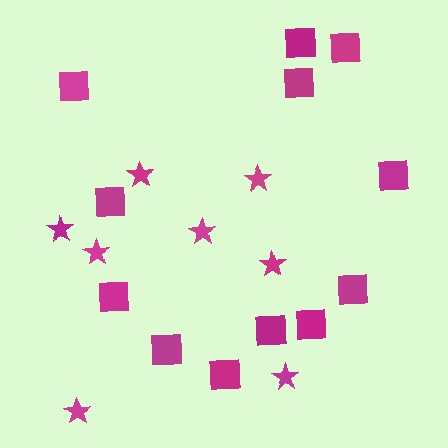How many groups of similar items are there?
There are 2 groups: one group of stars (8) and one group of squares (12).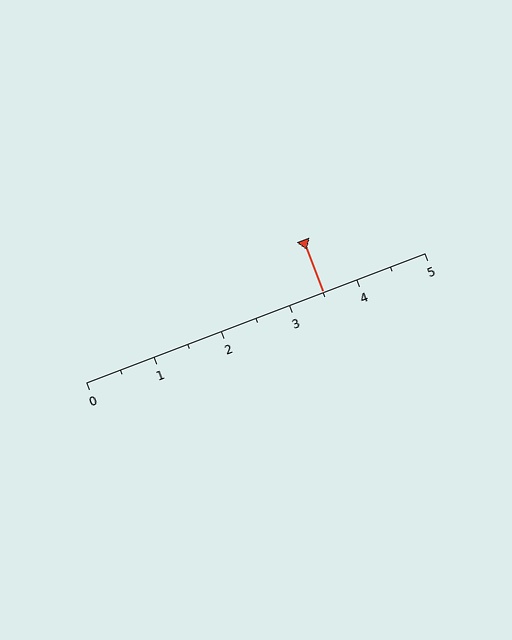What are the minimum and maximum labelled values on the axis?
The axis runs from 0 to 5.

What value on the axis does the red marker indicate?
The marker indicates approximately 3.5.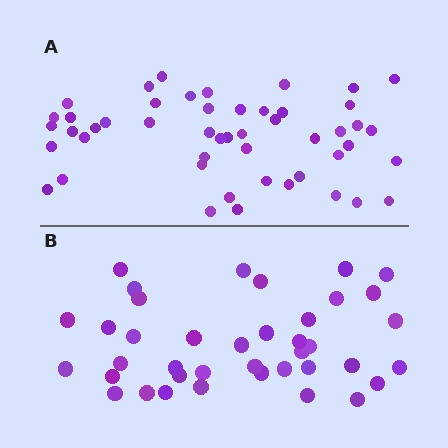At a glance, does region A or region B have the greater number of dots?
Region A (the top region) has more dots.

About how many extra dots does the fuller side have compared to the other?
Region A has roughly 10 or so more dots than region B.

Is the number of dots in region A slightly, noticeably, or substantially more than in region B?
Region A has noticeably more, but not dramatically so. The ratio is roughly 1.3 to 1.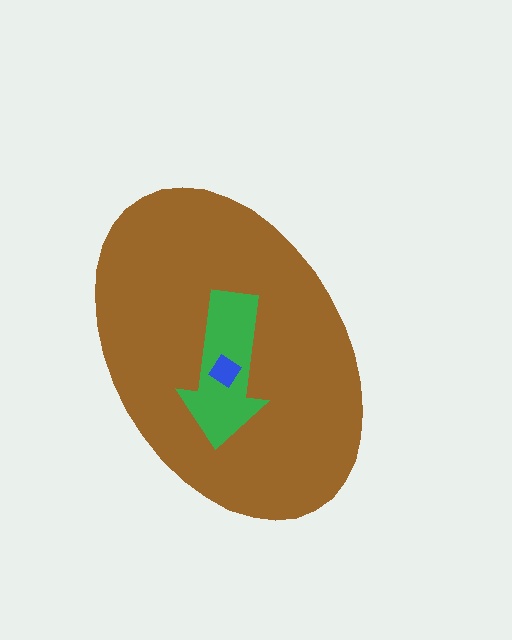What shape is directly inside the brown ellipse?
The green arrow.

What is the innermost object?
The blue diamond.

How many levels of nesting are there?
3.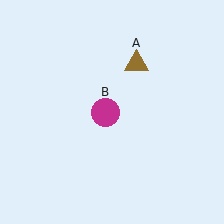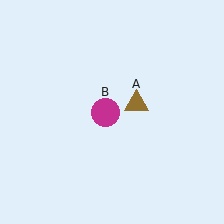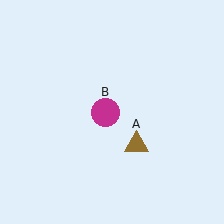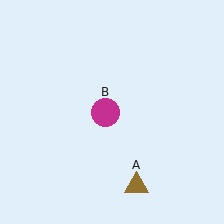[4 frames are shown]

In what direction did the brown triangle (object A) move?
The brown triangle (object A) moved down.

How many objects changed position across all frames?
1 object changed position: brown triangle (object A).